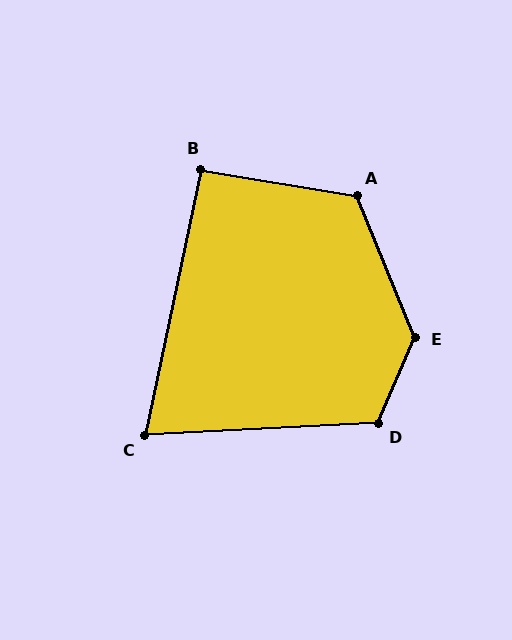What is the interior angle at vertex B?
Approximately 92 degrees (approximately right).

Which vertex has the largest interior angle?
E, at approximately 134 degrees.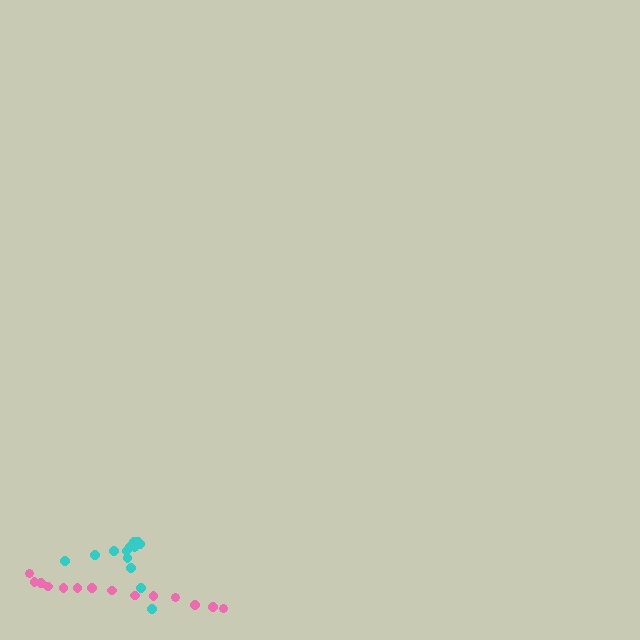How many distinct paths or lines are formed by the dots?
There are 2 distinct paths.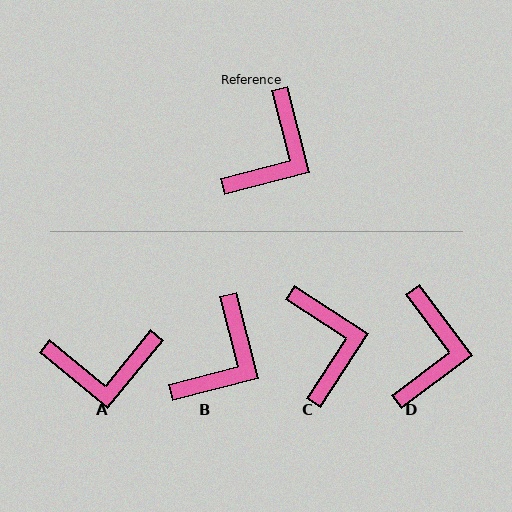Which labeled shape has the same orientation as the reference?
B.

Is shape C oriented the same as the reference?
No, it is off by about 42 degrees.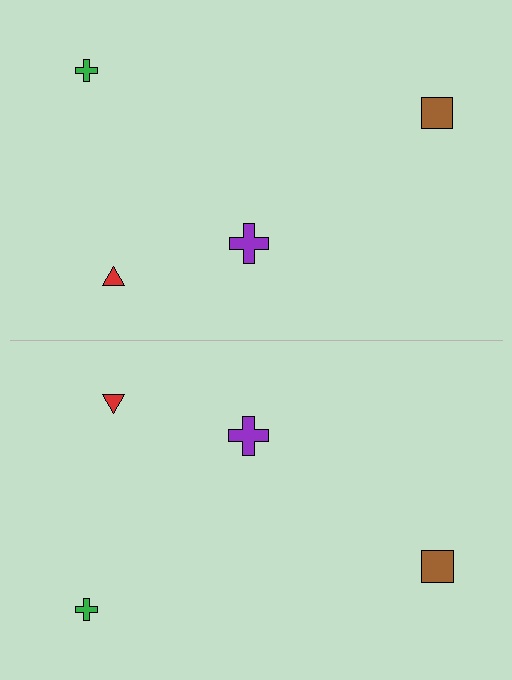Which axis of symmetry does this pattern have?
The pattern has a horizontal axis of symmetry running through the center of the image.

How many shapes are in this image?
There are 8 shapes in this image.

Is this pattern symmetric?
Yes, this pattern has bilateral (reflection) symmetry.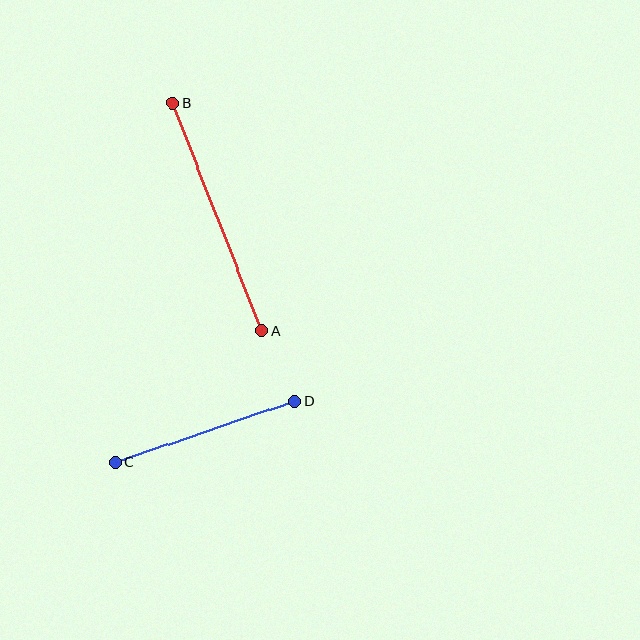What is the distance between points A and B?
The distance is approximately 244 pixels.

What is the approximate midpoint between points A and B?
The midpoint is at approximately (217, 217) pixels.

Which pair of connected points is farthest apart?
Points A and B are farthest apart.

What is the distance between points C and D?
The distance is approximately 190 pixels.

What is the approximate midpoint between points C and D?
The midpoint is at approximately (205, 431) pixels.